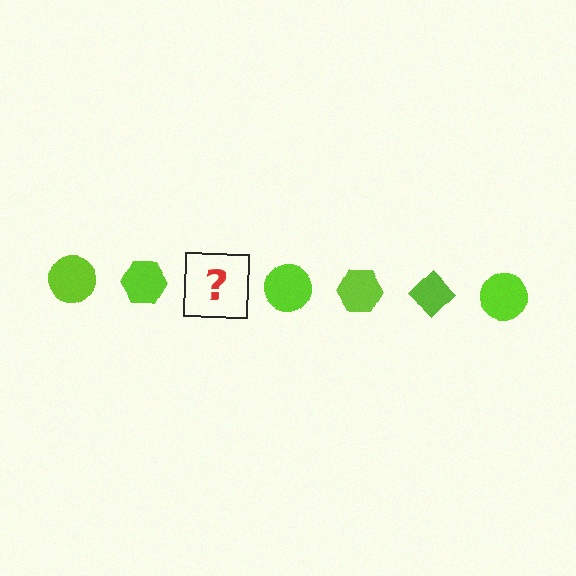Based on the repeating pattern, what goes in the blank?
The blank should be a lime diamond.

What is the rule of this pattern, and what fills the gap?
The rule is that the pattern cycles through circle, hexagon, diamond shapes in lime. The gap should be filled with a lime diamond.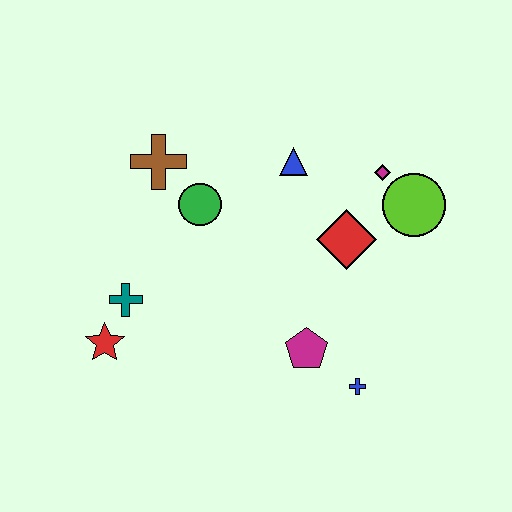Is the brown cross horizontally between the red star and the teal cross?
No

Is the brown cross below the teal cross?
No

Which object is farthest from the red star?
The lime circle is farthest from the red star.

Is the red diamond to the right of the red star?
Yes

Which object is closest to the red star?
The teal cross is closest to the red star.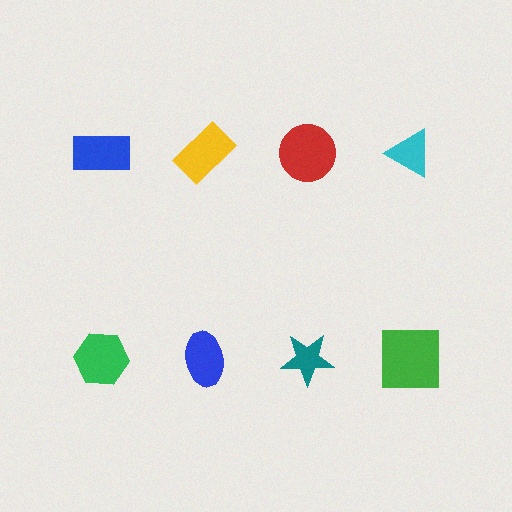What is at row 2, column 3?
A teal star.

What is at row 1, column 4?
A cyan triangle.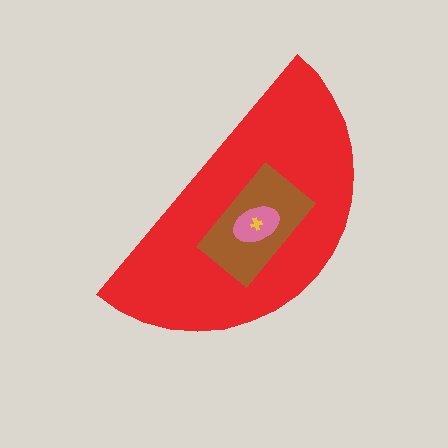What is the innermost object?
The yellow cross.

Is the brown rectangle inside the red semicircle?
Yes.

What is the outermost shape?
The red semicircle.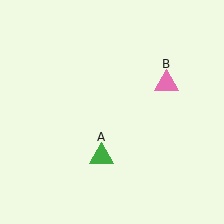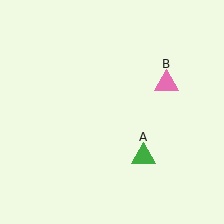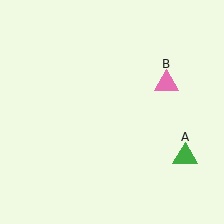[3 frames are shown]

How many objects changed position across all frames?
1 object changed position: green triangle (object A).